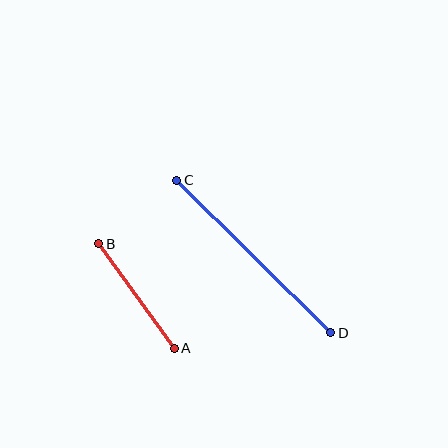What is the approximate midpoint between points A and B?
The midpoint is at approximately (136, 296) pixels.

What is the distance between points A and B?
The distance is approximately 129 pixels.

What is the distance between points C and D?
The distance is approximately 217 pixels.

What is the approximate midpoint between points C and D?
The midpoint is at approximately (254, 257) pixels.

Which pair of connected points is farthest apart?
Points C and D are farthest apart.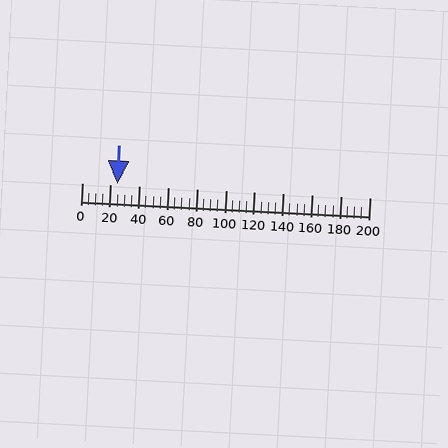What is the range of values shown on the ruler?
The ruler shows values from 0 to 200.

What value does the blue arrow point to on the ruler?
The blue arrow points to approximately 25.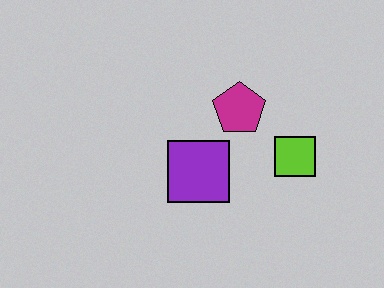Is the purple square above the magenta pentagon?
No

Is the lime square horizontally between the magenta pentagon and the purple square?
No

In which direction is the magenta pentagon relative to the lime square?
The magenta pentagon is to the left of the lime square.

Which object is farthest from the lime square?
The purple square is farthest from the lime square.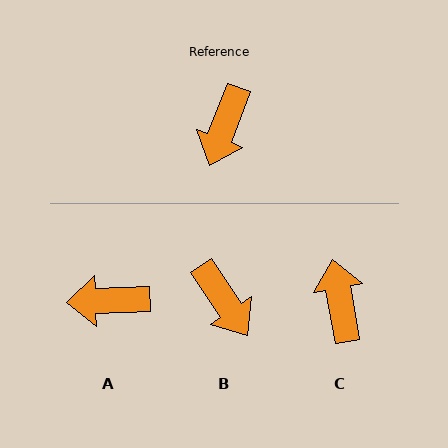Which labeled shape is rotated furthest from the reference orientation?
C, about 149 degrees away.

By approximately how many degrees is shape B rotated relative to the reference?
Approximately 55 degrees counter-clockwise.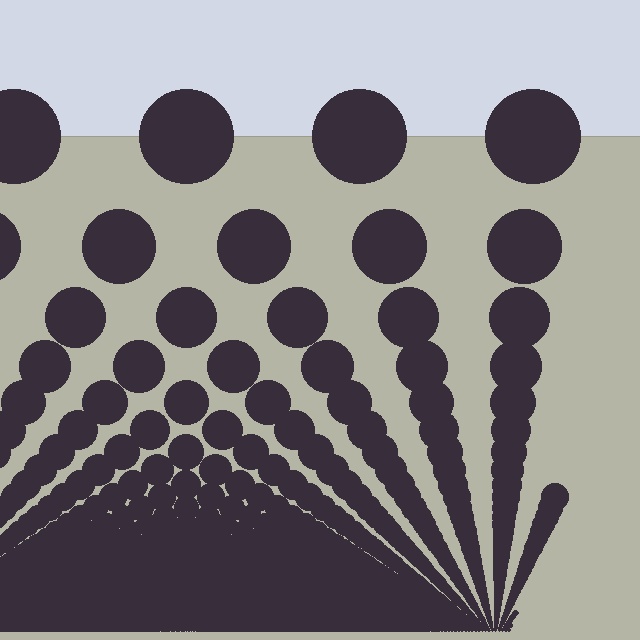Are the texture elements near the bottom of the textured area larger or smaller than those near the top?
Smaller. The gradient is inverted — elements near the bottom are smaller and denser.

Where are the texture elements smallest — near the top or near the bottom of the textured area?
Near the bottom.